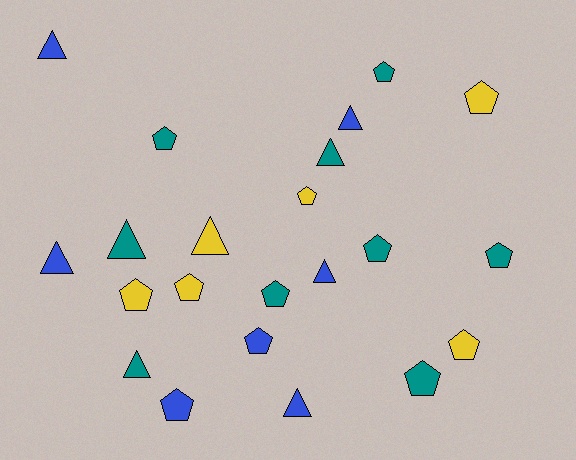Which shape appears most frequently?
Pentagon, with 13 objects.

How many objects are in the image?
There are 22 objects.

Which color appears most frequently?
Teal, with 9 objects.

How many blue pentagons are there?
There are 2 blue pentagons.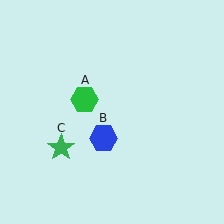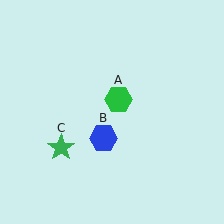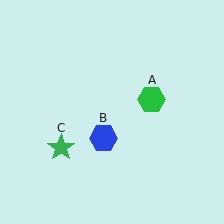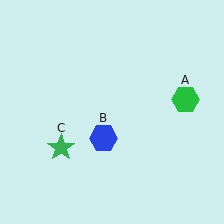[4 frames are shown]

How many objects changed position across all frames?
1 object changed position: green hexagon (object A).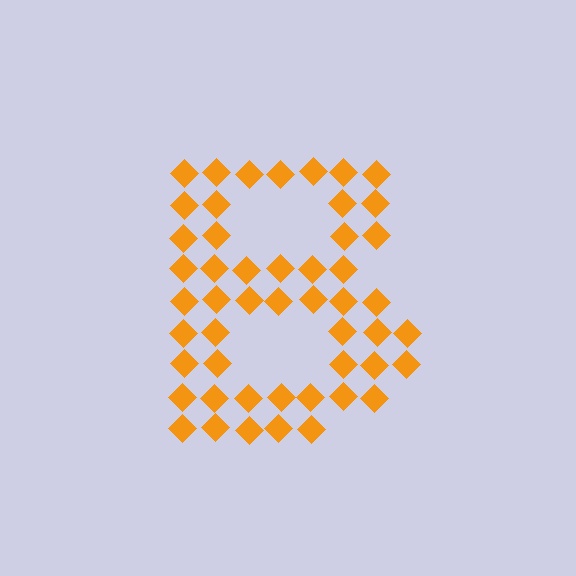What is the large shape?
The large shape is the letter B.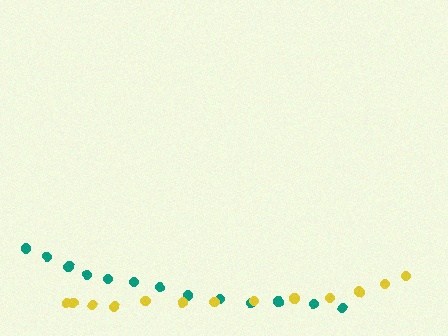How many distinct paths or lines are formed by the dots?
There are 2 distinct paths.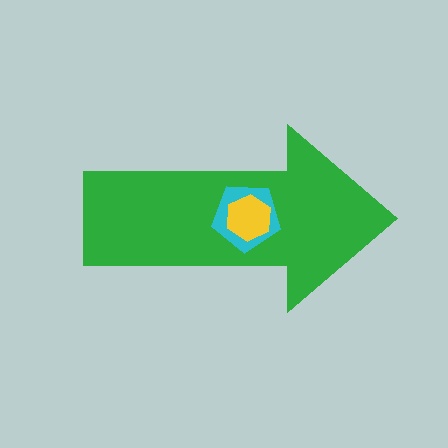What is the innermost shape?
The yellow hexagon.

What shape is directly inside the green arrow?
The cyan pentagon.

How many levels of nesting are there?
3.